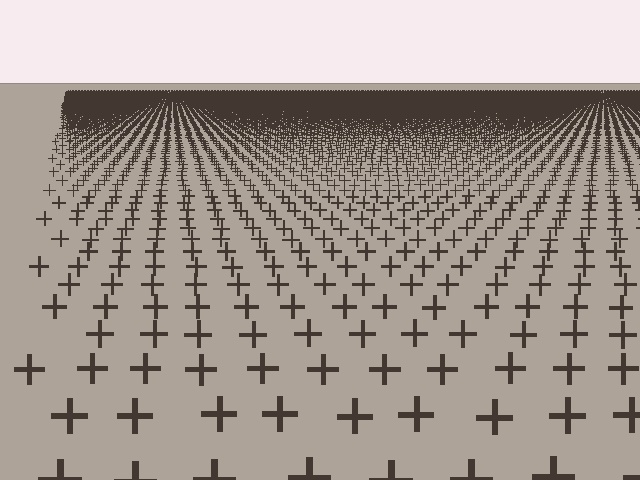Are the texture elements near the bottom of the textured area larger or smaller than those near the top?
Larger. Near the bottom, elements are closer to the viewer and appear at a bigger on-screen size.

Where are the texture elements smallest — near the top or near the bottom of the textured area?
Near the top.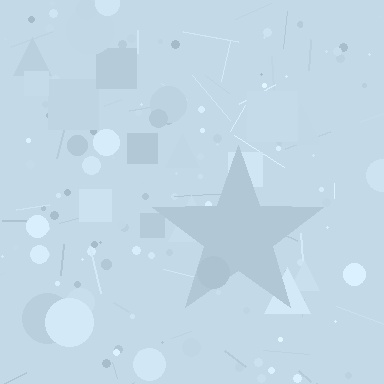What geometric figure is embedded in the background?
A star is embedded in the background.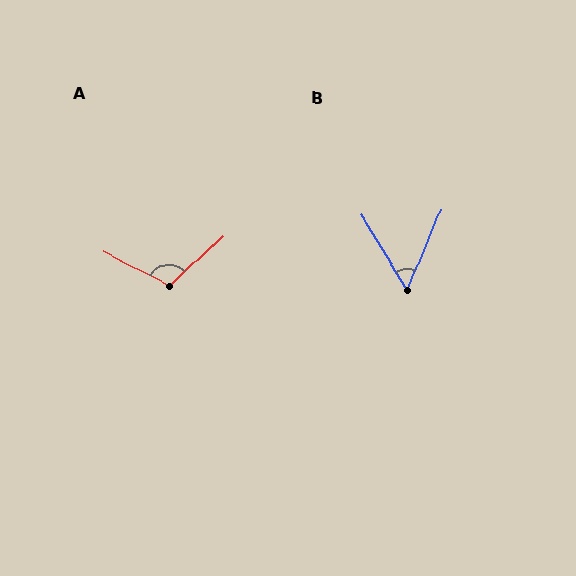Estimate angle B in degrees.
Approximately 53 degrees.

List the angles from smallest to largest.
B (53°), A (110°).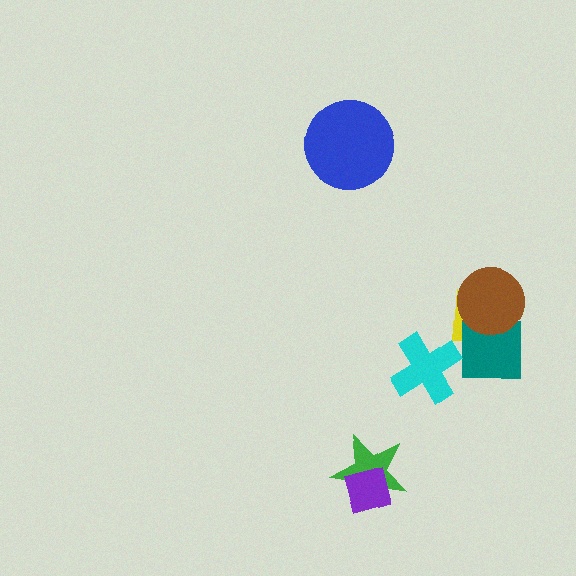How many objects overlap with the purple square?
1 object overlaps with the purple square.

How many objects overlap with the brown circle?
2 objects overlap with the brown circle.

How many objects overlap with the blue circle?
0 objects overlap with the blue circle.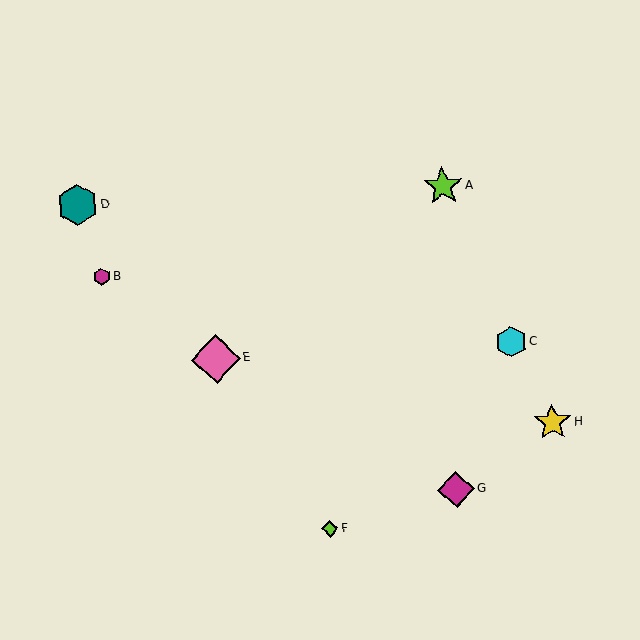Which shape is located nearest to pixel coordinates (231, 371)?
The pink diamond (labeled E) at (216, 359) is nearest to that location.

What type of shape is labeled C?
Shape C is a cyan hexagon.